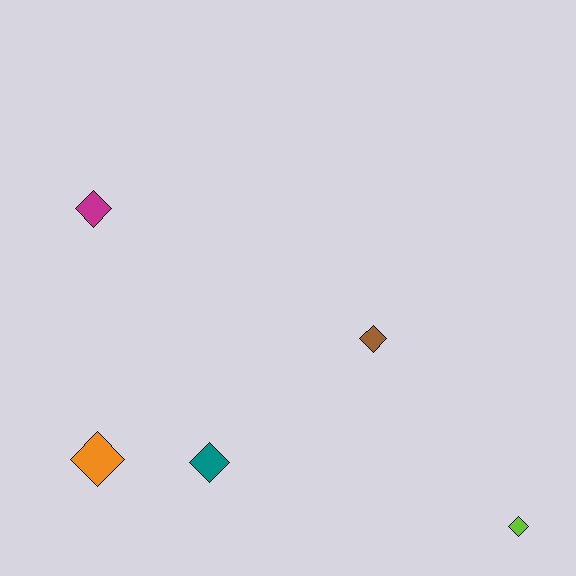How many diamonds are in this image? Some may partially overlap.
There are 5 diamonds.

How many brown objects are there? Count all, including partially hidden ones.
There is 1 brown object.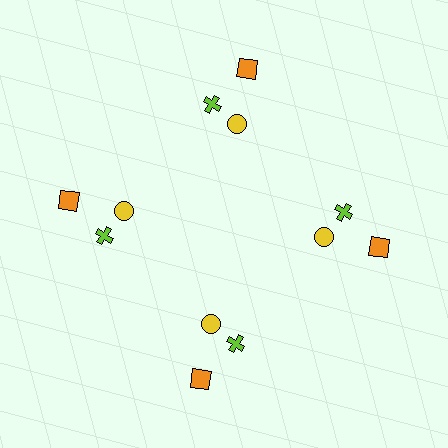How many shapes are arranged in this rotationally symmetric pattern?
There are 12 shapes, arranged in 4 groups of 3.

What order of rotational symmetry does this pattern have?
This pattern has 4-fold rotational symmetry.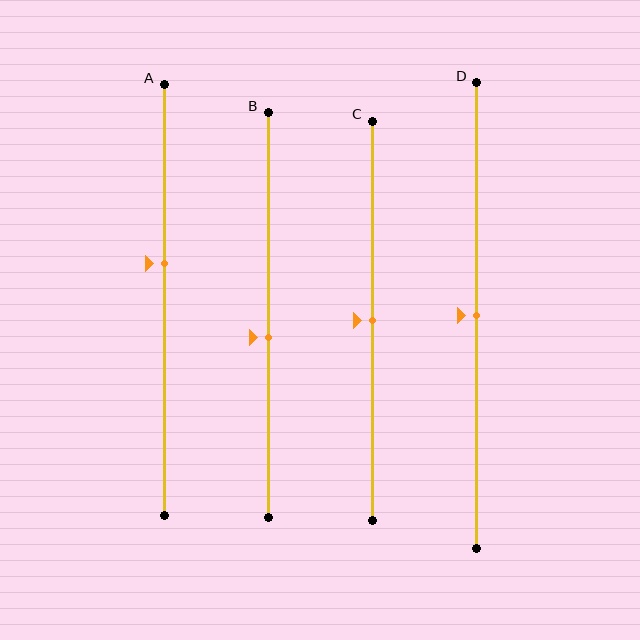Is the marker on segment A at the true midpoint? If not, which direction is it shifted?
No, the marker on segment A is shifted upward by about 9% of the segment length.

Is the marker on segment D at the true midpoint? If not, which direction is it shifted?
Yes, the marker on segment D is at the true midpoint.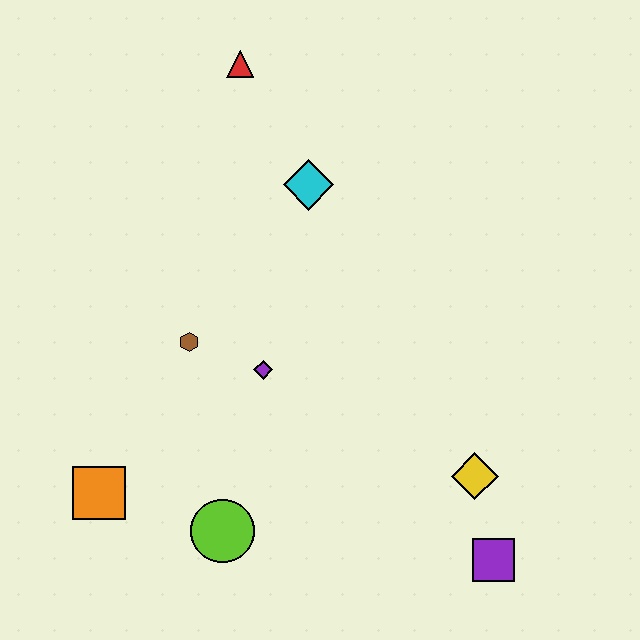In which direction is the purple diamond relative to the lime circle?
The purple diamond is above the lime circle.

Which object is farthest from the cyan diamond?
The purple square is farthest from the cyan diamond.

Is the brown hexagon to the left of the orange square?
No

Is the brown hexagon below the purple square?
No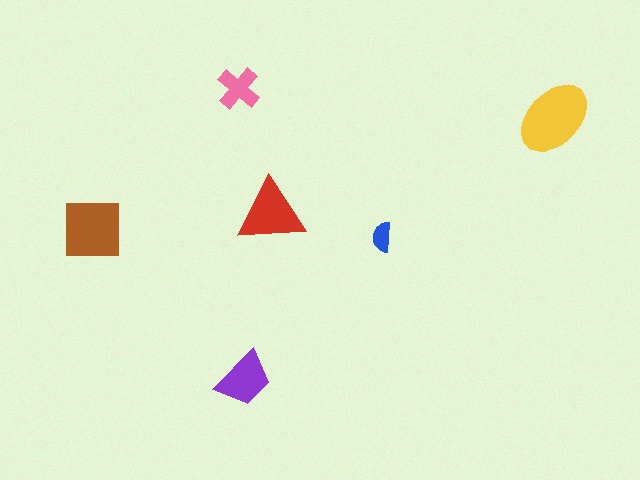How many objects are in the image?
There are 6 objects in the image.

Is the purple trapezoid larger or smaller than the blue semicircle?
Larger.